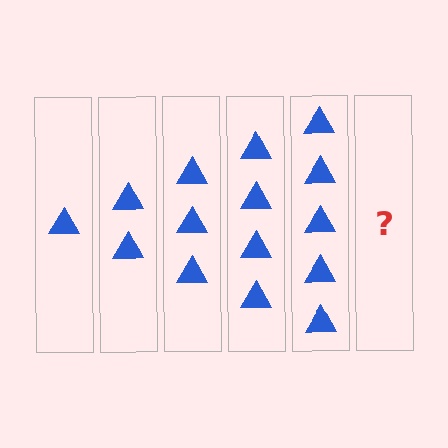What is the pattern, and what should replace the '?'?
The pattern is that each step adds one more triangle. The '?' should be 6 triangles.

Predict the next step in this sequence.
The next step is 6 triangles.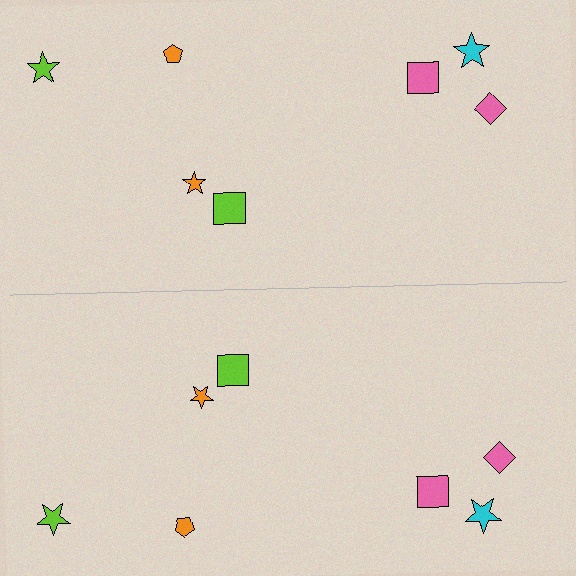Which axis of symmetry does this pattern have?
The pattern has a horizontal axis of symmetry running through the center of the image.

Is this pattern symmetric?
Yes, this pattern has bilateral (reflection) symmetry.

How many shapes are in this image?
There are 14 shapes in this image.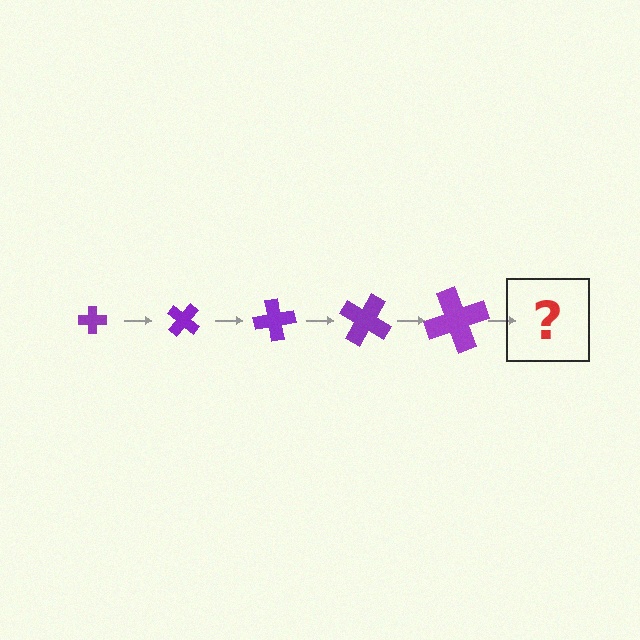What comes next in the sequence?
The next element should be a cross, larger than the previous one and rotated 200 degrees from the start.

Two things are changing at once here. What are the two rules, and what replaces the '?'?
The two rules are that the cross grows larger each step and it rotates 40 degrees each step. The '?' should be a cross, larger than the previous one and rotated 200 degrees from the start.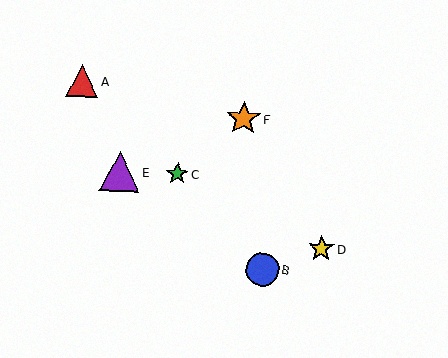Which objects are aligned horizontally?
Objects C, E are aligned horizontally.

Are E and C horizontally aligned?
Yes, both are at y≈172.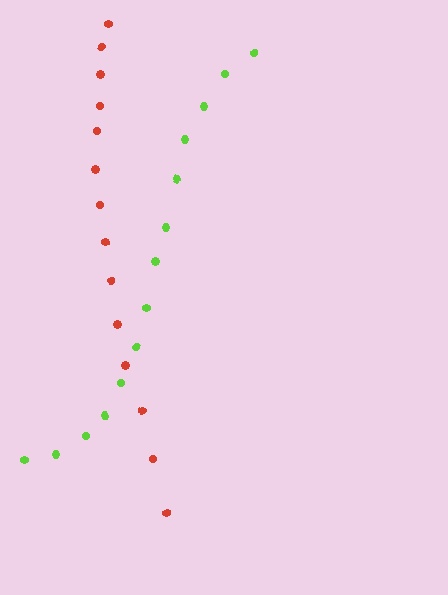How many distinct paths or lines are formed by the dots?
There are 2 distinct paths.